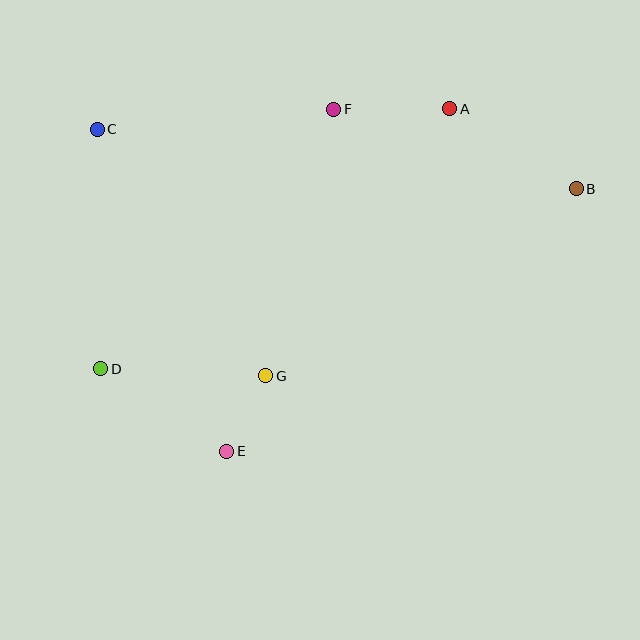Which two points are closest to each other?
Points E and G are closest to each other.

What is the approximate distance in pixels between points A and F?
The distance between A and F is approximately 116 pixels.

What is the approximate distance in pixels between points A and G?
The distance between A and G is approximately 324 pixels.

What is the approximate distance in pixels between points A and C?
The distance between A and C is approximately 353 pixels.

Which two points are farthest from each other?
Points B and D are farthest from each other.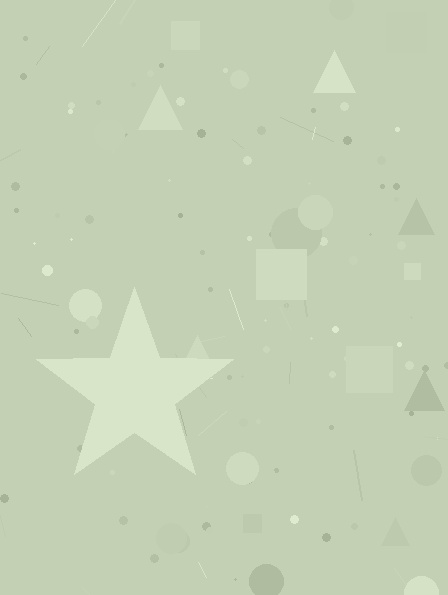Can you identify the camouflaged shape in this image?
The camouflaged shape is a star.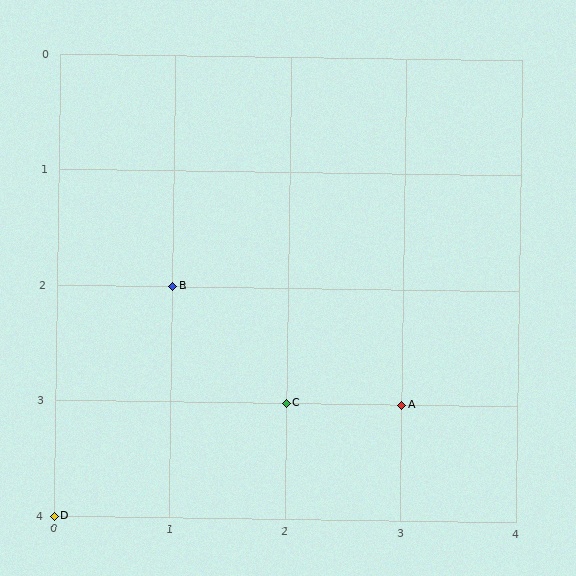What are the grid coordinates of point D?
Point D is at grid coordinates (0, 4).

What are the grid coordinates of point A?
Point A is at grid coordinates (3, 3).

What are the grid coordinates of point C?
Point C is at grid coordinates (2, 3).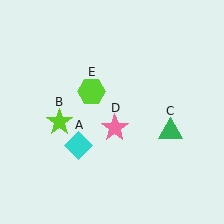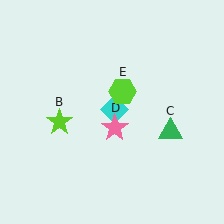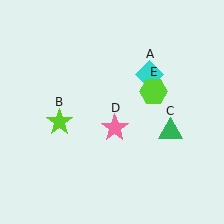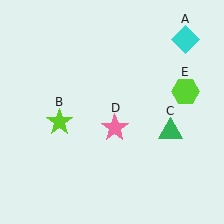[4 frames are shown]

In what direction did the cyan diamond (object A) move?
The cyan diamond (object A) moved up and to the right.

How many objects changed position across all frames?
2 objects changed position: cyan diamond (object A), lime hexagon (object E).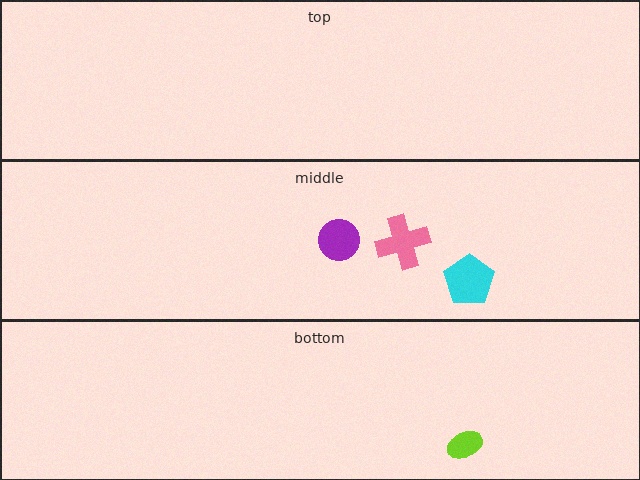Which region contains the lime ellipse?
The bottom region.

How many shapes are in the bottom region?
1.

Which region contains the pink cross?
The middle region.